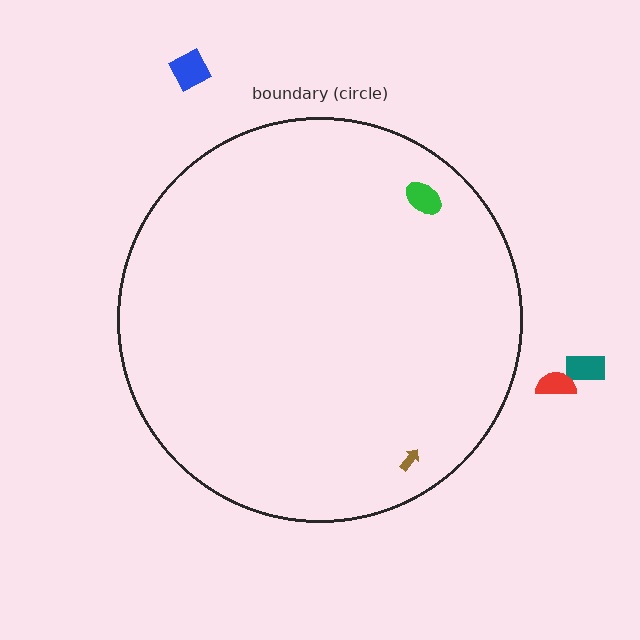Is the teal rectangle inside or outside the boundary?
Outside.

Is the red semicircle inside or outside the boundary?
Outside.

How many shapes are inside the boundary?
2 inside, 3 outside.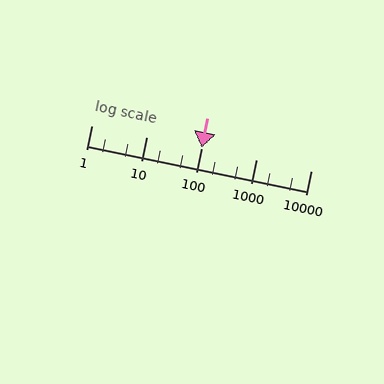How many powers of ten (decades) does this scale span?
The scale spans 4 decades, from 1 to 10000.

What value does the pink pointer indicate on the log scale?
The pointer indicates approximately 100.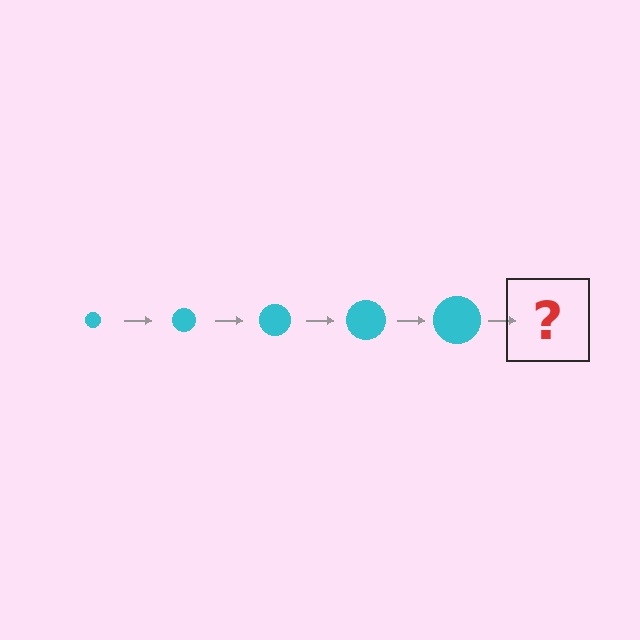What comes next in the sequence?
The next element should be a cyan circle, larger than the previous one.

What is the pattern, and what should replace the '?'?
The pattern is that the circle gets progressively larger each step. The '?' should be a cyan circle, larger than the previous one.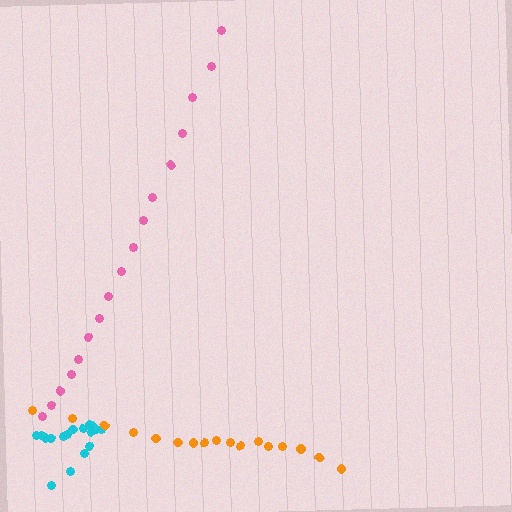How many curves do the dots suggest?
There are 3 distinct paths.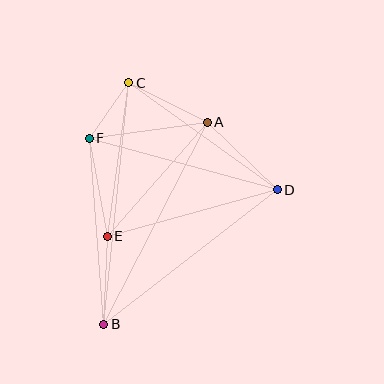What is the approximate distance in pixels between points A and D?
The distance between A and D is approximately 97 pixels.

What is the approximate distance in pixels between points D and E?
The distance between D and E is approximately 176 pixels.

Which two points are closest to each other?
Points C and F are closest to each other.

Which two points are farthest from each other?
Points B and C are farthest from each other.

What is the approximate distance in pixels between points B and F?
The distance between B and F is approximately 186 pixels.